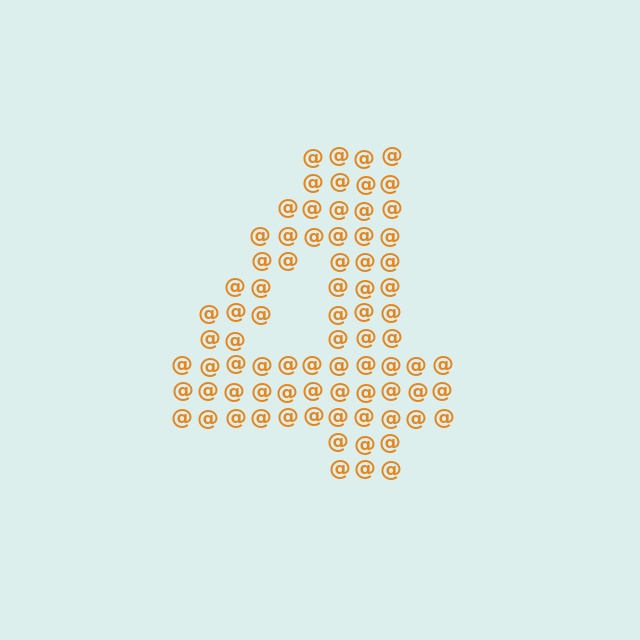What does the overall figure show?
The overall figure shows the digit 4.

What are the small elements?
The small elements are at signs.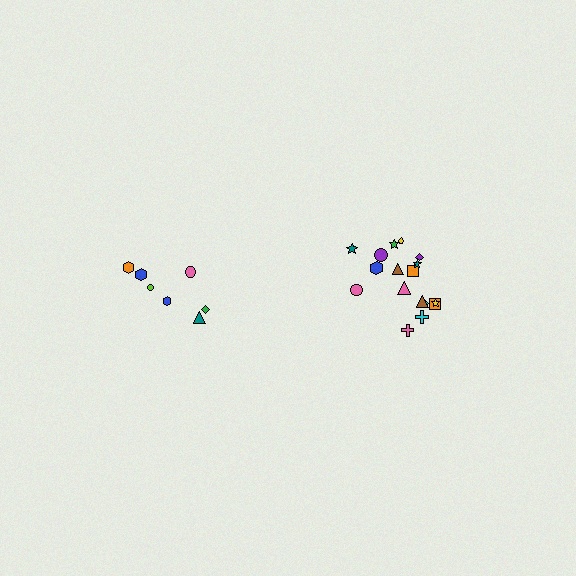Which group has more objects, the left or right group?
The right group.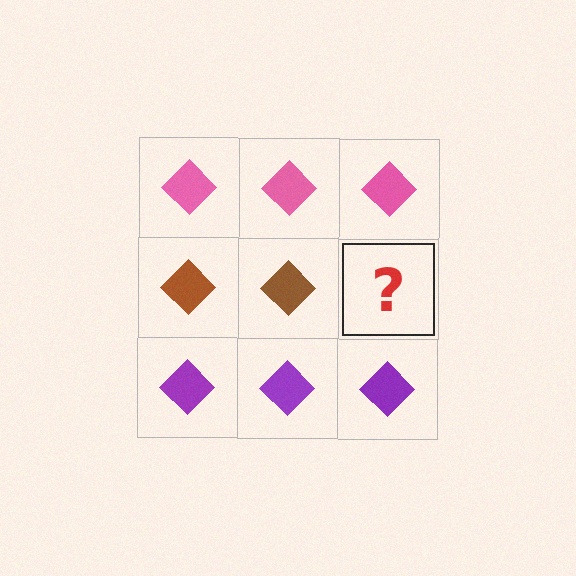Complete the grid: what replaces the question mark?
The question mark should be replaced with a brown diamond.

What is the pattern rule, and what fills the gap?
The rule is that each row has a consistent color. The gap should be filled with a brown diamond.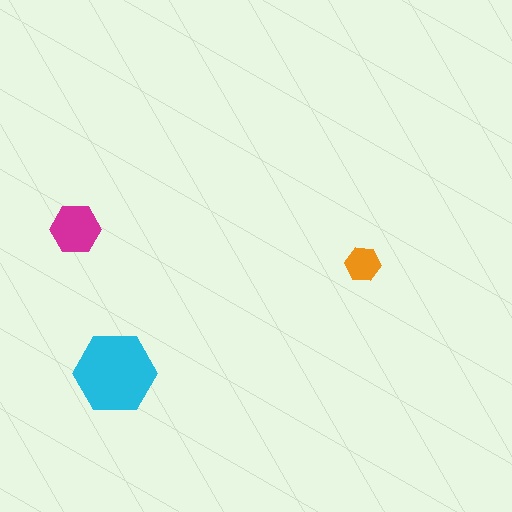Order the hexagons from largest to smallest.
the cyan one, the magenta one, the orange one.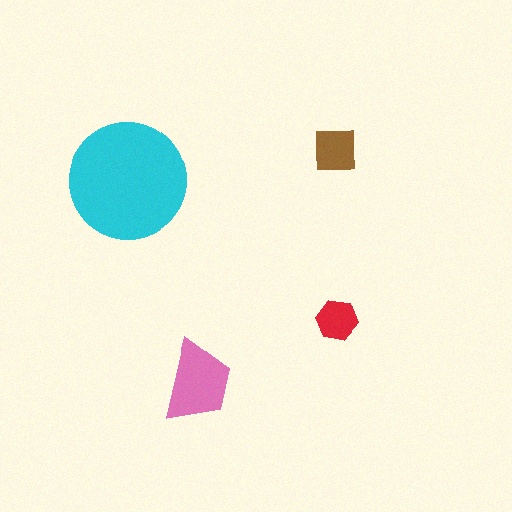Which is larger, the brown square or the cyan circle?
The cyan circle.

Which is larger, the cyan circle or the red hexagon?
The cyan circle.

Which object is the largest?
The cyan circle.